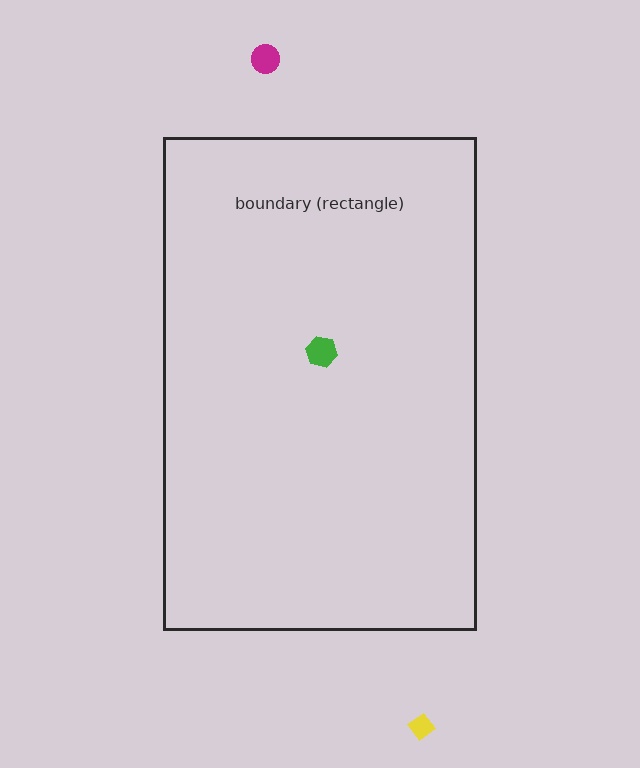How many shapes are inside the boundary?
1 inside, 2 outside.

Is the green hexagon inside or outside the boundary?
Inside.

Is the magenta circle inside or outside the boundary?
Outside.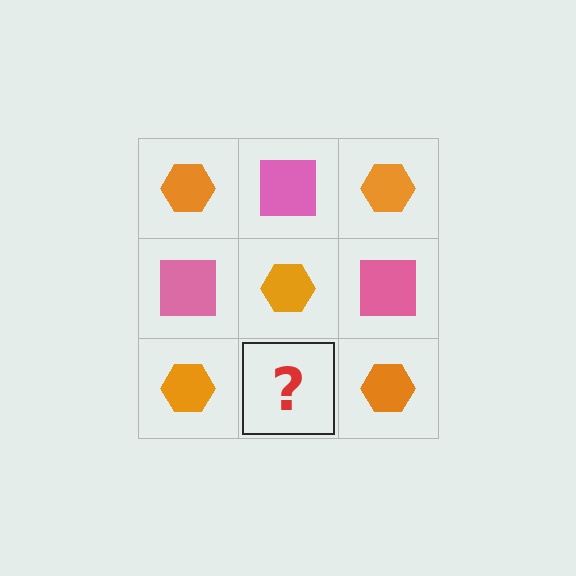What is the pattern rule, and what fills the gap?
The rule is that it alternates orange hexagon and pink square in a checkerboard pattern. The gap should be filled with a pink square.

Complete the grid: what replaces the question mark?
The question mark should be replaced with a pink square.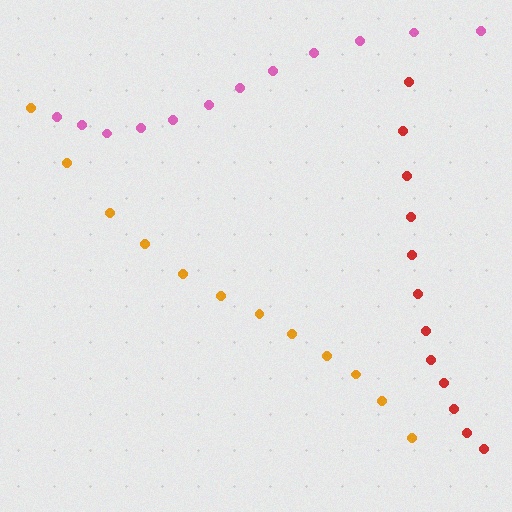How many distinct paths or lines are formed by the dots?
There are 3 distinct paths.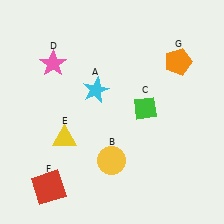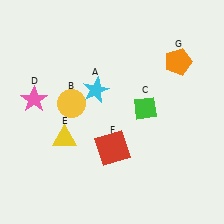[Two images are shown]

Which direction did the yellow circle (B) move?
The yellow circle (B) moved up.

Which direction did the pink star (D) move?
The pink star (D) moved down.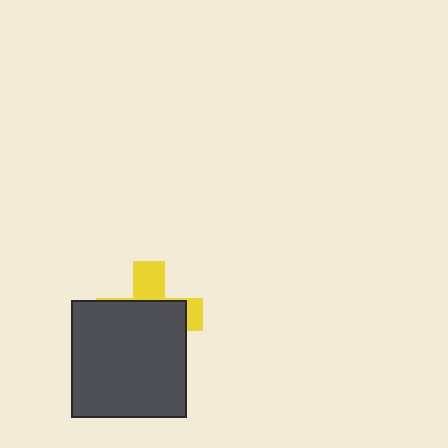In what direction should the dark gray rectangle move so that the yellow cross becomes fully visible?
The dark gray rectangle should move down. That is the shortest direction to clear the overlap and leave the yellow cross fully visible.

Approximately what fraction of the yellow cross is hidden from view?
Roughly 69% of the yellow cross is hidden behind the dark gray rectangle.